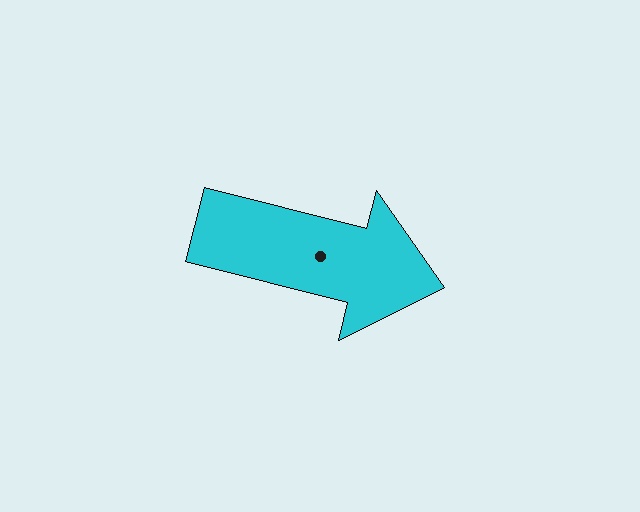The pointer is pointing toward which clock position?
Roughly 3 o'clock.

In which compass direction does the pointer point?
East.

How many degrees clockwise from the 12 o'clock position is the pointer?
Approximately 104 degrees.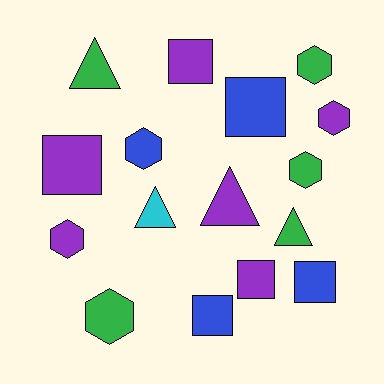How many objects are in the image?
There are 16 objects.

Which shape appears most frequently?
Square, with 6 objects.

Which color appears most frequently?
Purple, with 6 objects.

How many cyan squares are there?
There are no cyan squares.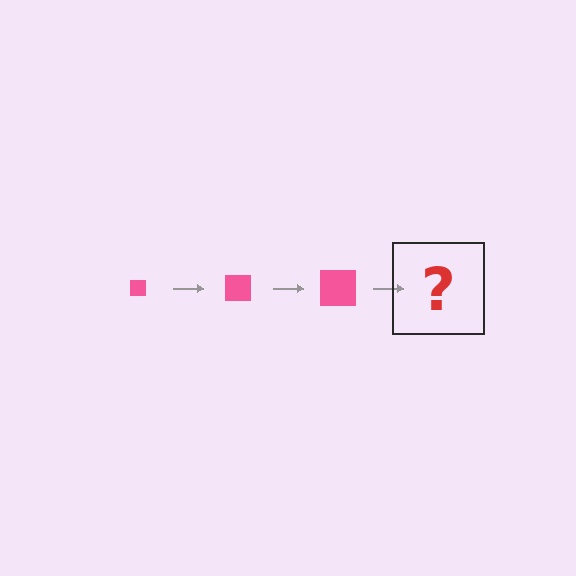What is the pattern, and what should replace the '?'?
The pattern is that the square gets progressively larger each step. The '?' should be a pink square, larger than the previous one.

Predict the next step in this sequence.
The next step is a pink square, larger than the previous one.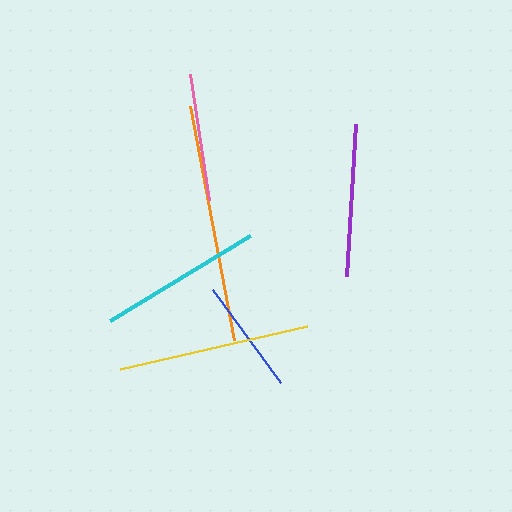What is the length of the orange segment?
The orange segment is approximately 238 pixels long.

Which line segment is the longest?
The orange line is the longest at approximately 238 pixels.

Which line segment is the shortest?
The blue line is the shortest at approximately 116 pixels.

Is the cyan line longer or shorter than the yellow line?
The yellow line is longer than the cyan line.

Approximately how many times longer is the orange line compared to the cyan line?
The orange line is approximately 1.5 times the length of the cyan line.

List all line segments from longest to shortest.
From longest to shortest: orange, yellow, cyan, purple, pink, blue.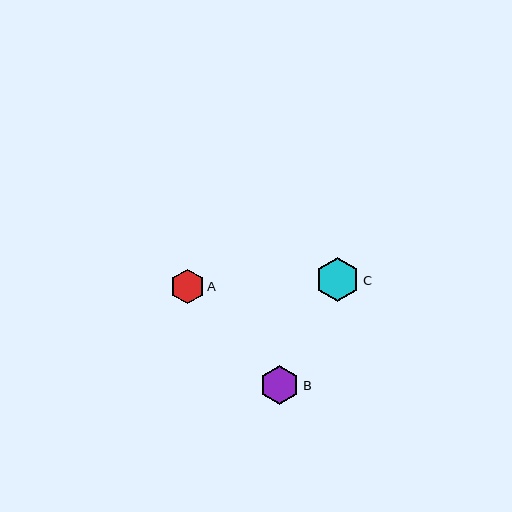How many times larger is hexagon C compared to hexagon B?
Hexagon C is approximately 1.1 times the size of hexagon B.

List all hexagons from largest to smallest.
From largest to smallest: C, B, A.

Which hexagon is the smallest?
Hexagon A is the smallest with a size of approximately 34 pixels.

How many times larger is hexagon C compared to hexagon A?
Hexagon C is approximately 1.3 times the size of hexagon A.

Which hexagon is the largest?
Hexagon C is the largest with a size of approximately 44 pixels.